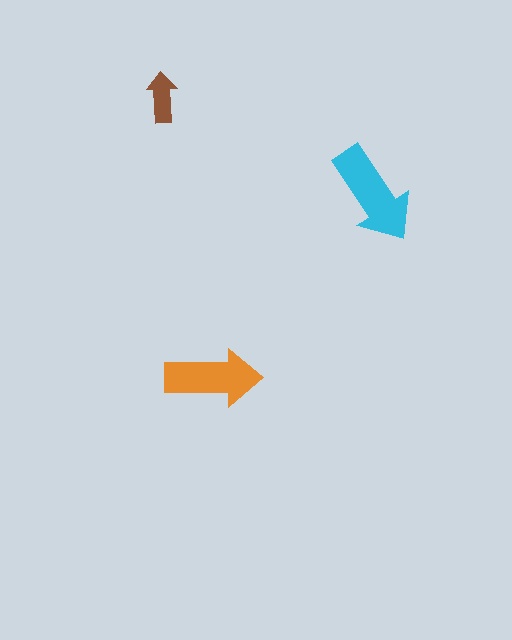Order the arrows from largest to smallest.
the cyan one, the orange one, the brown one.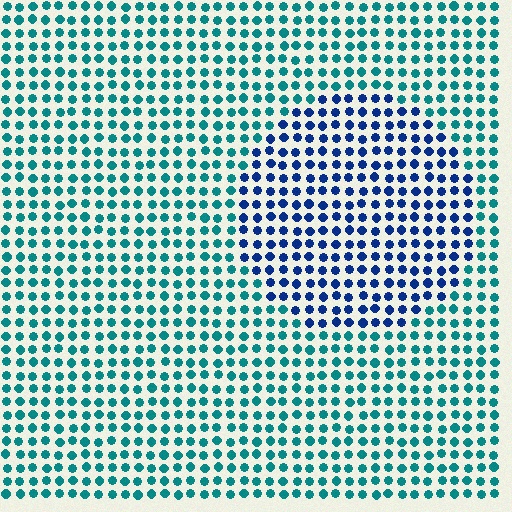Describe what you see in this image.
The image is filled with small teal elements in a uniform arrangement. A circle-shaped region is visible where the elements are tinted to a slightly different hue, forming a subtle color boundary.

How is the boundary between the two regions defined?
The boundary is defined purely by a slight shift in hue (about 44 degrees). Spacing, size, and orientation are identical on both sides.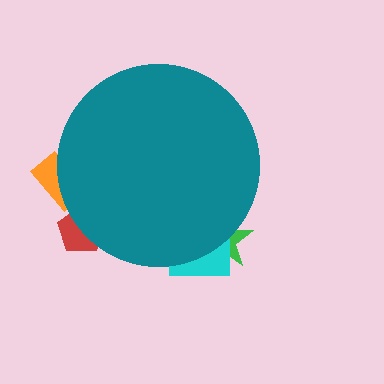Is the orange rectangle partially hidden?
Yes, the orange rectangle is partially hidden behind the teal circle.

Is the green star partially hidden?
Yes, the green star is partially hidden behind the teal circle.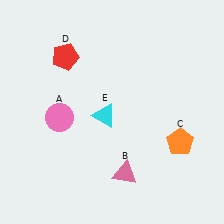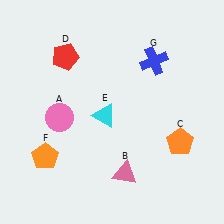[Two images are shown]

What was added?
An orange pentagon (F), a blue cross (G) were added in Image 2.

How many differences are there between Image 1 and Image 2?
There are 2 differences between the two images.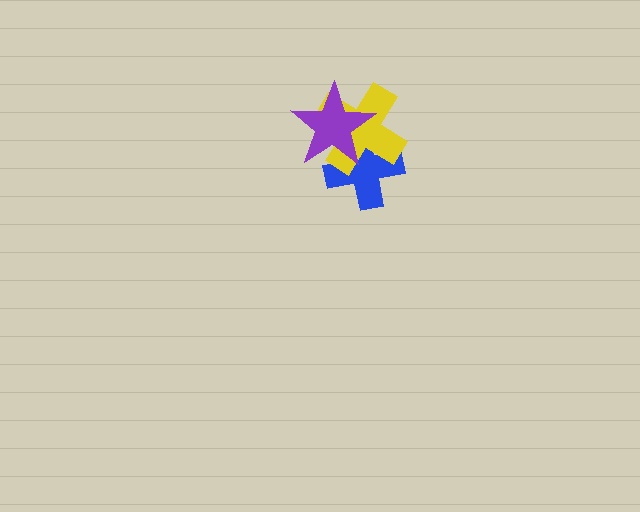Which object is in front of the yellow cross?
The purple star is in front of the yellow cross.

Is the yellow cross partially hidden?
Yes, it is partially covered by another shape.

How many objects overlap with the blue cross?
2 objects overlap with the blue cross.